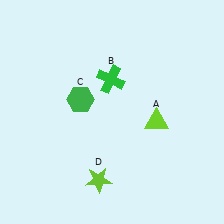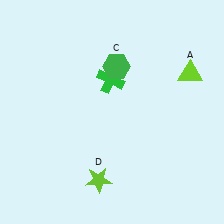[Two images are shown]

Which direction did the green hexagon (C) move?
The green hexagon (C) moved right.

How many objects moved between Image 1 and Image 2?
2 objects moved between the two images.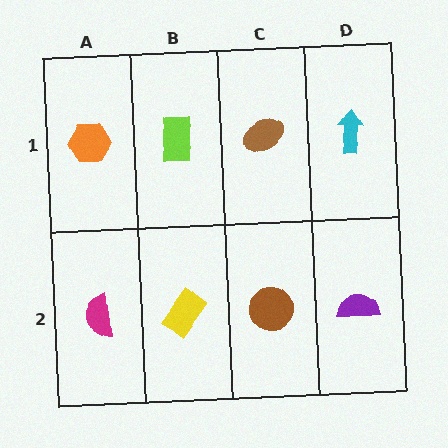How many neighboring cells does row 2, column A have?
2.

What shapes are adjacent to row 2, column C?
A brown ellipse (row 1, column C), a yellow rectangle (row 2, column B), a purple semicircle (row 2, column D).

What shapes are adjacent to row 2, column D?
A cyan arrow (row 1, column D), a brown circle (row 2, column C).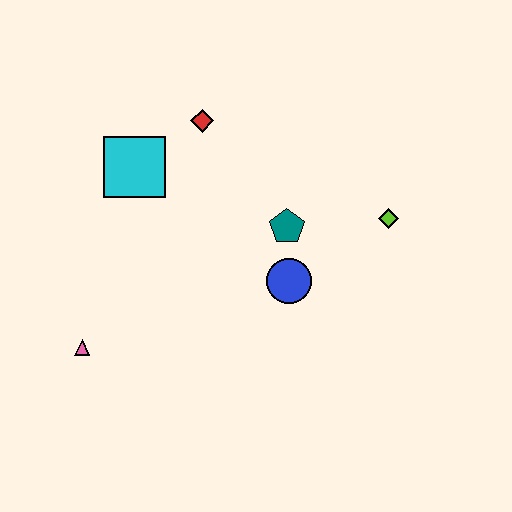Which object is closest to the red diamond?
The cyan square is closest to the red diamond.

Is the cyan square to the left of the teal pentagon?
Yes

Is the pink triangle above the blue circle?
No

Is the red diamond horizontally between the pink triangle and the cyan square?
No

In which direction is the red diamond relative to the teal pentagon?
The red diamond is above the teal pentagon.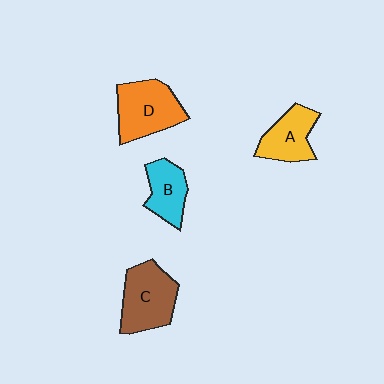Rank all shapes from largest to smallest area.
From largest to smallest: D (orange), C (brown), A (yellow), B (cyan).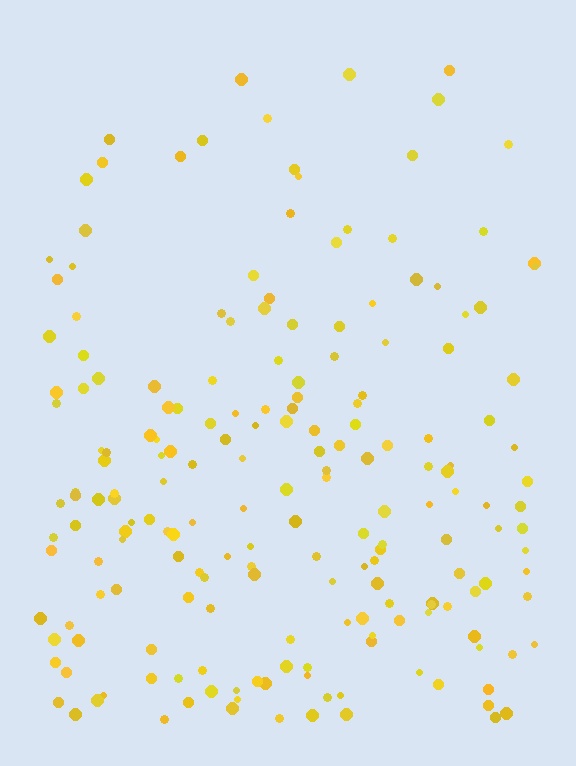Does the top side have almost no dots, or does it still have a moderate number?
Still a moderate number, just noticeably fewer than the bottom.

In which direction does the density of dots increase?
From top to bottom, with the bottom side densest.